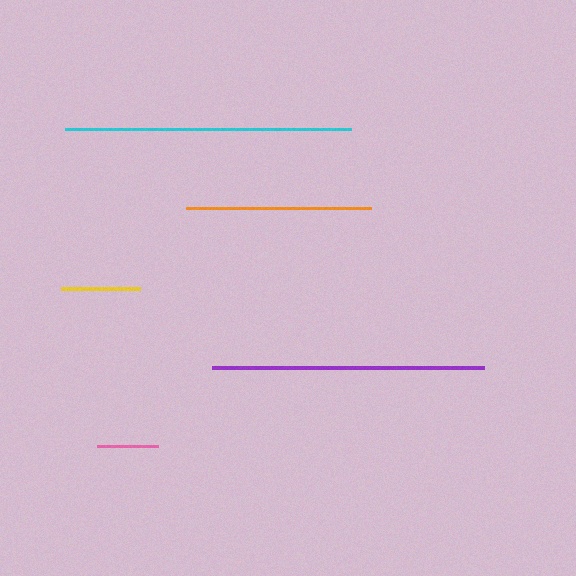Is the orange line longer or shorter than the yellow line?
The orange line is longer than the yellow line.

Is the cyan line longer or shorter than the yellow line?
The cyan line is longer than the yellow line.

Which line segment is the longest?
The cyan line is the longest at approximately 286 pixels.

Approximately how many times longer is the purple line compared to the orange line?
The purple line is approximately 1.5 times the length of the orange line.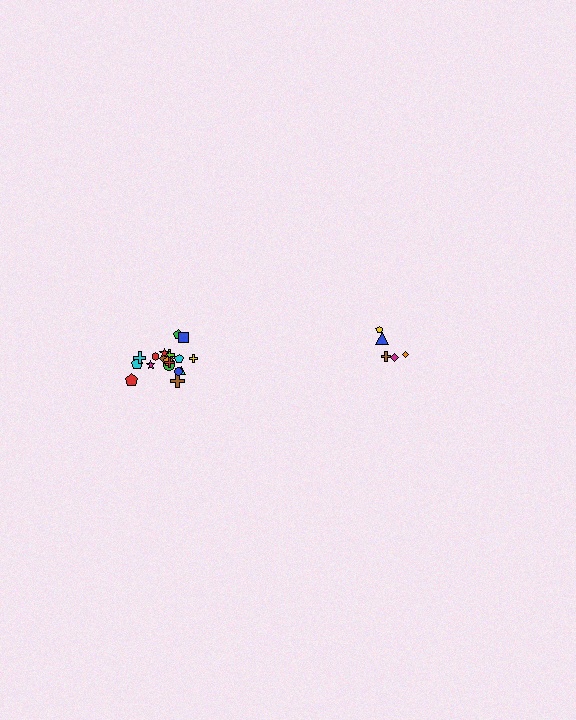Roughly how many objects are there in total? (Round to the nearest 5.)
Roughly 25 objects in total.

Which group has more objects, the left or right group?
The left group.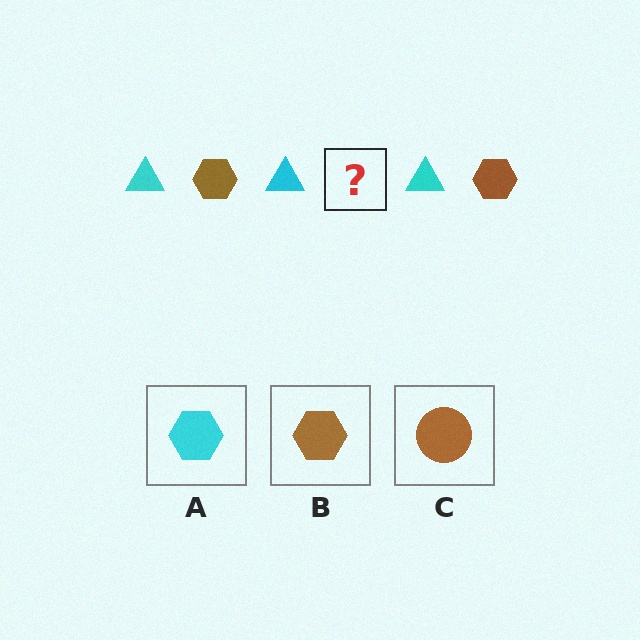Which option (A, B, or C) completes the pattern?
B.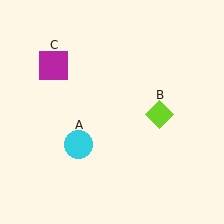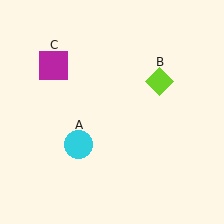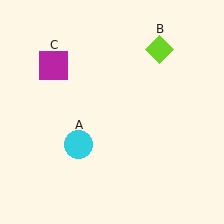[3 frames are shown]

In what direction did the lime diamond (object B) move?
The lime diamond (object B) moved up.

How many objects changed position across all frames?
1 object changed position: lime diamond (object B).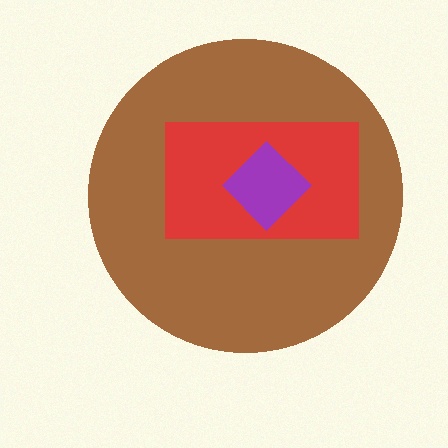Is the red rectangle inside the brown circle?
Yes.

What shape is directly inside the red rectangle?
The purple diamond.